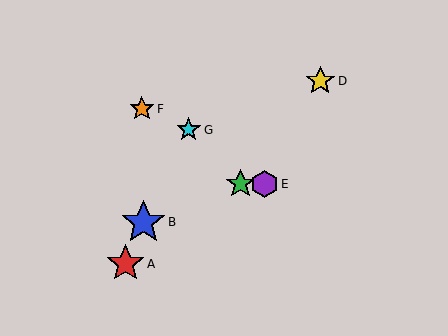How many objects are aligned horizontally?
2 objects (C, E) are aligned horizontally.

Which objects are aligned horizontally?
Objects C, E are aligned horizontally.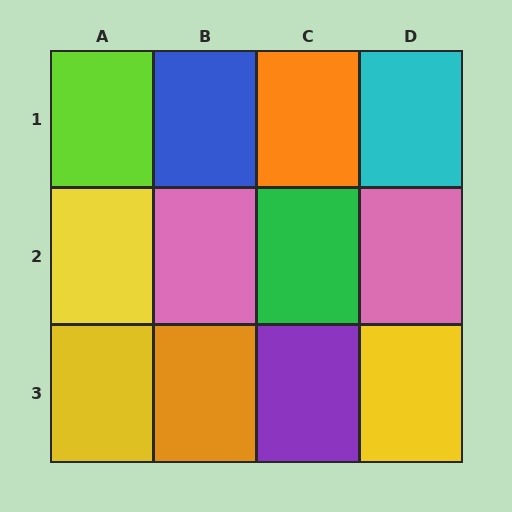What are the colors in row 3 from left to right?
Yellow, orange, purple, yellow.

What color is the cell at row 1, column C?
Orange.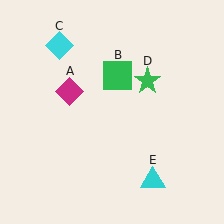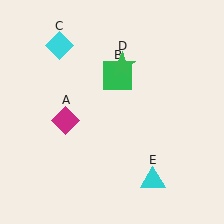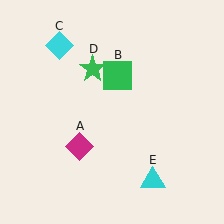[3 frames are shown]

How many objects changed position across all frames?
2 objects changed position: magenta diamond (object A), green star (object D).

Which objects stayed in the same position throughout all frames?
Green square (object B) and cyan diamond (object C) and cyan triangle (object E) remained stationary.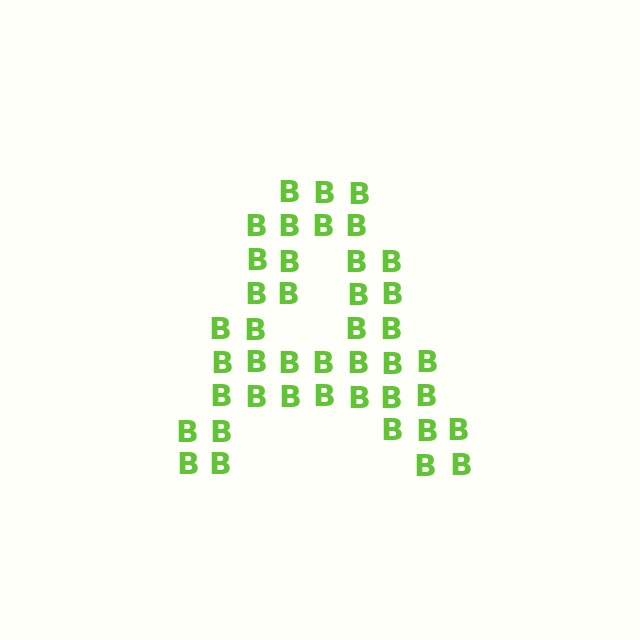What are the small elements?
The small elements are letter B's.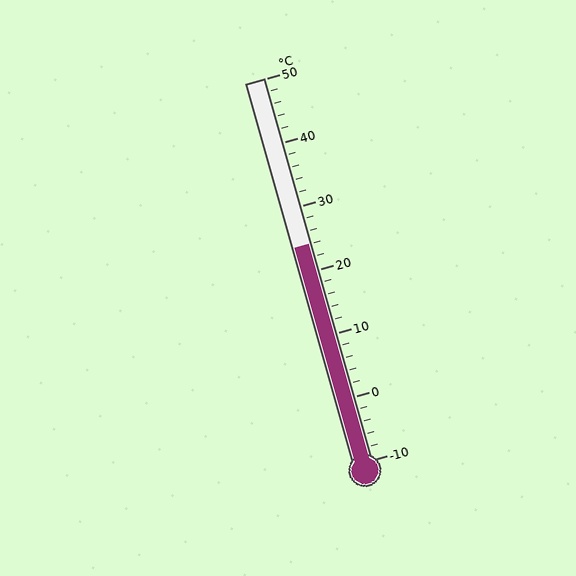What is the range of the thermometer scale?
The thermometer scale ranges from -10°C to 50°C.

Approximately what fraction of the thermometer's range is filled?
The thermometer is filled to approximately 55% of its range.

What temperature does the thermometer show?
The thermometer shows approximately 24°C.